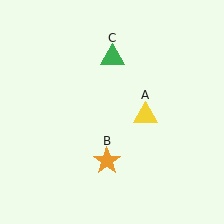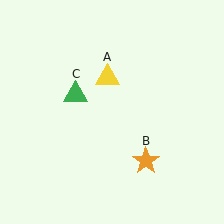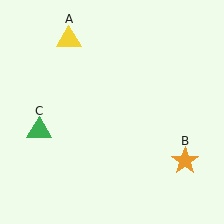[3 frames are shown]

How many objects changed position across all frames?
3 objects changed position: yellow triangle (object A), orange star (object B), green triangle (object C).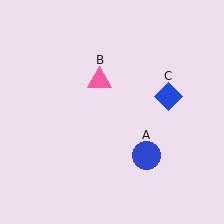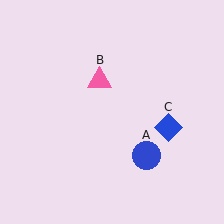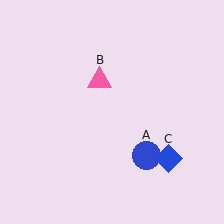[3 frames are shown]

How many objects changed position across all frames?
1 object changed position: blue diamond (object C).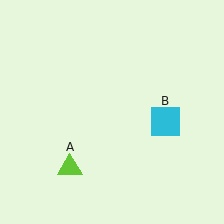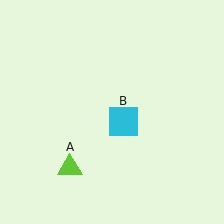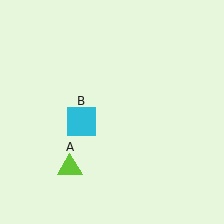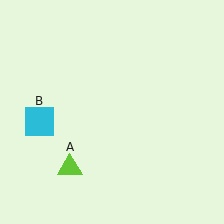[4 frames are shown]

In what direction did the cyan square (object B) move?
The cyan square (object B) moved left.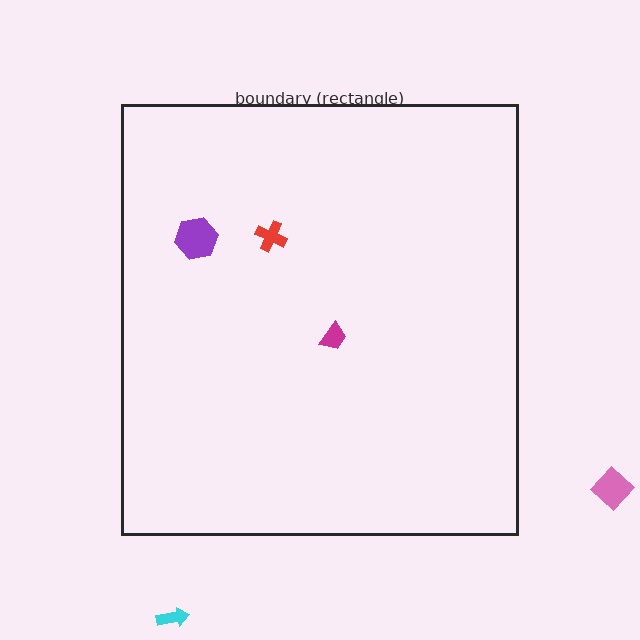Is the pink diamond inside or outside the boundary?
Outside.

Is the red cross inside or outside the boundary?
Inside.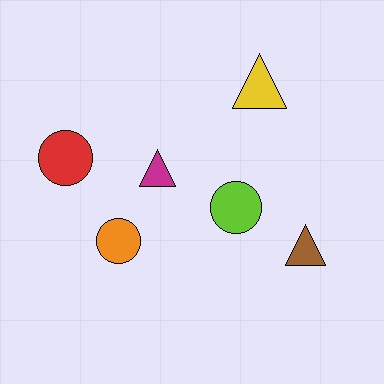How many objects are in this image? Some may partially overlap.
There are 6 objects.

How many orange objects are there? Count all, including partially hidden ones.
There is 1 orange object.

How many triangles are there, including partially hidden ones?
There are 3 triangles.